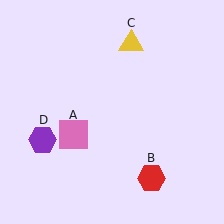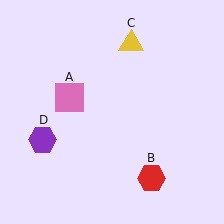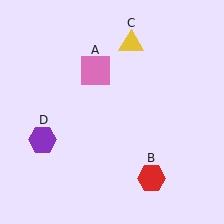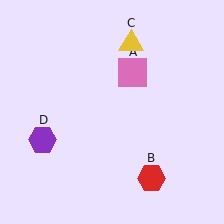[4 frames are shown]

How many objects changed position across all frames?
1 object changed position: pink square (object A).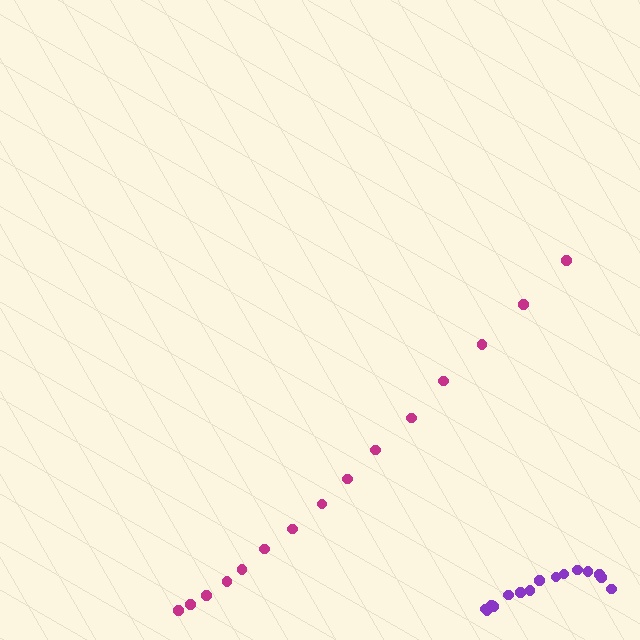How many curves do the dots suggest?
There are 2 distinct paths.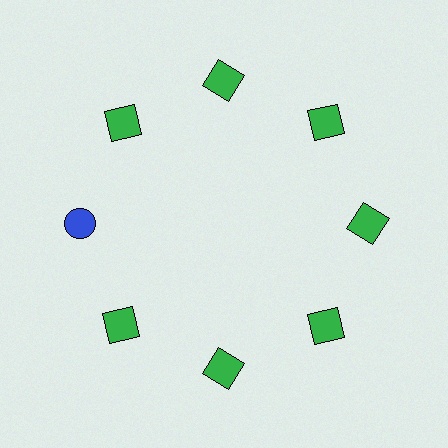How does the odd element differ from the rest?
It differs in both color (blue instead of green) and shape (circle instead of square).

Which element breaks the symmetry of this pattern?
The blue circle at roughly the 9 o'clock position breaks the symmetry. All other shapes are green squares.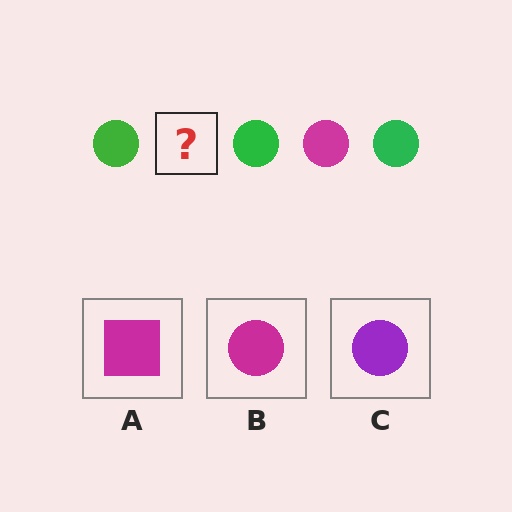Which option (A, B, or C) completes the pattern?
B.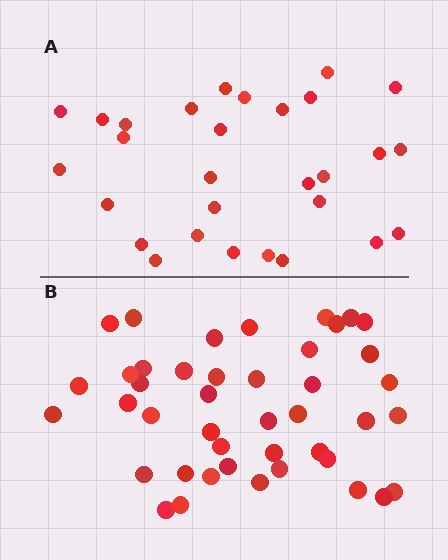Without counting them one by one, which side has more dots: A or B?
Region B (the bottom region) has more dots.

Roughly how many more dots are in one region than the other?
Region B has approximately 15 more dots than region A.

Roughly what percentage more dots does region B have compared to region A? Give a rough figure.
About 50% more.